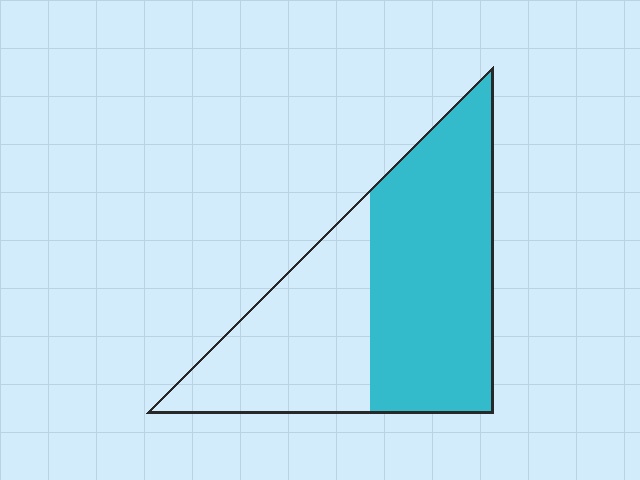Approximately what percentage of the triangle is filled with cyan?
Approximately 60%.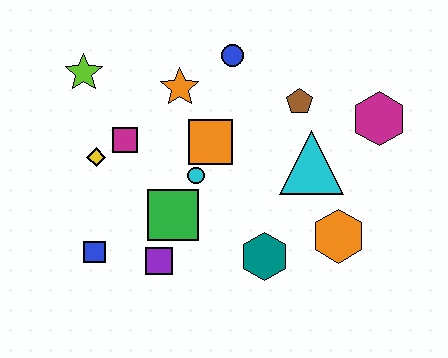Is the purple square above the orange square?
No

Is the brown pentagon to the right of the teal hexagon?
Yes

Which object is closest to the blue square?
The purple square is closest to the blue square.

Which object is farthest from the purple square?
The magenta hexagon is farthest from the purple square.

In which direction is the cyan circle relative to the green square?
The cyan circle is above the green square.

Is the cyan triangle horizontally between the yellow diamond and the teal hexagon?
No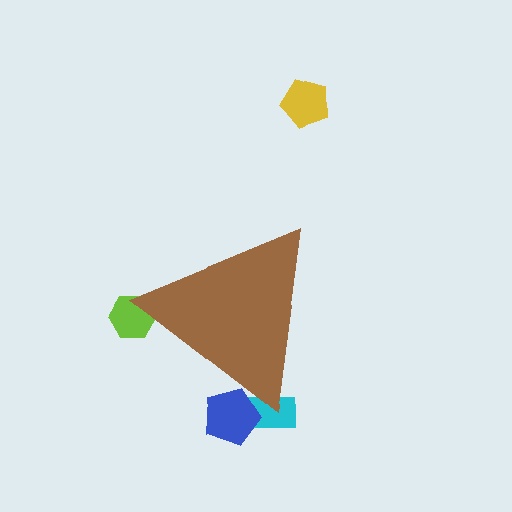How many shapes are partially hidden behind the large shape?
3 shapes are partially hidden.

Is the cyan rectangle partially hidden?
Yes, the cyan rectangle is partially hidden behind the brown triangle.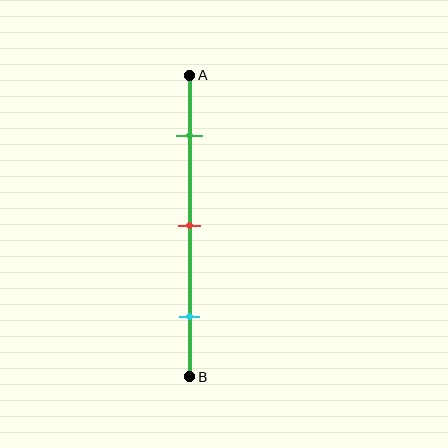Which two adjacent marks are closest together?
The green and red marks are the closest adjacent pair.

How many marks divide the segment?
There are 3 marks dividing the segment.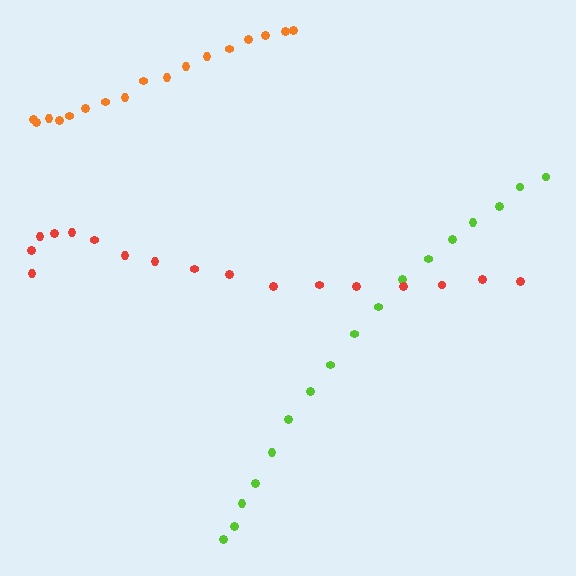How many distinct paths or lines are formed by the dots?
There are 3 distinct paths.